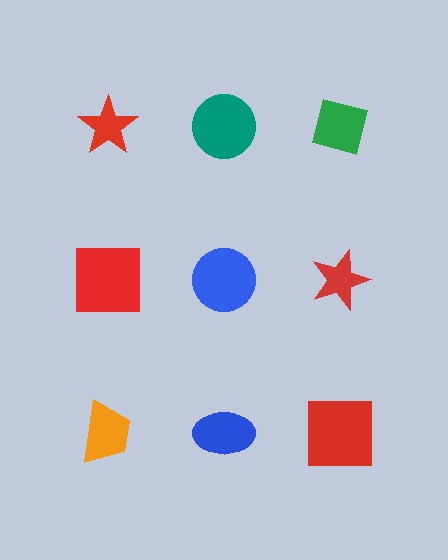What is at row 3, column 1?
An orange trapezoid.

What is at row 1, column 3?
A green square.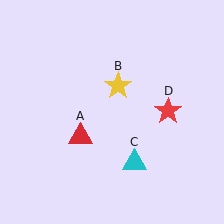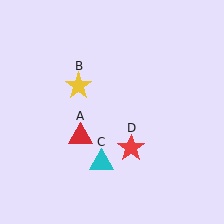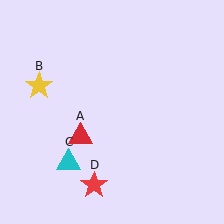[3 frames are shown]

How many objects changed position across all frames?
3 objects changed position: yellow star (object B), cyan triangle (object C), red star (object D).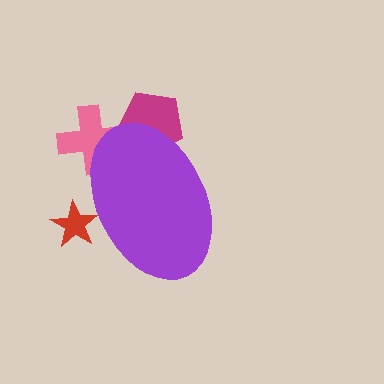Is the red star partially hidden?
Yes, the red star is partially hidden behind the purple ellipse.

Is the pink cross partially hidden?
Yes, the pink cross is partially hidden behind the purple ellipse.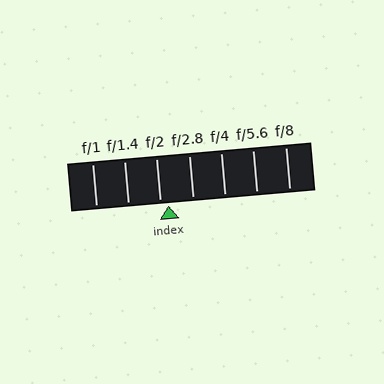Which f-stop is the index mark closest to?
The index mark is closest to f/2.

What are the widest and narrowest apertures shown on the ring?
The widest aperture shown is f/1 and the narrowest is f/8.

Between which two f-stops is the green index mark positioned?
The index mark is between f/2 and f/2.8.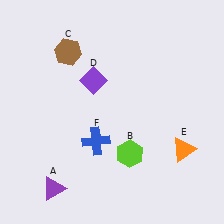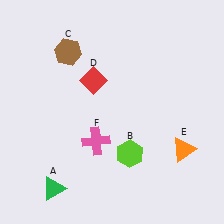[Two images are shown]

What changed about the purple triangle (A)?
In Image 1, A is purple. In Image 2, it changed to green.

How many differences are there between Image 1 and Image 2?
There are 3 differences between the two images.